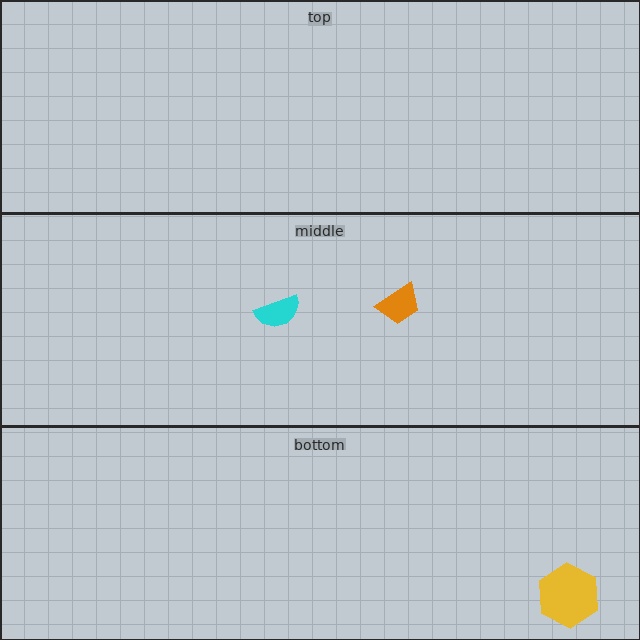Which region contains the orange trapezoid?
The middle region.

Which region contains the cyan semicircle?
The middle region.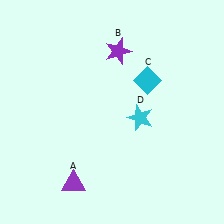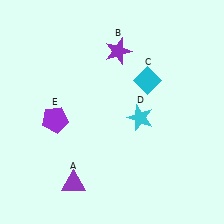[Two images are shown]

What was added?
A purple pentagon (E) was added in Image 2.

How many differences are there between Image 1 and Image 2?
There is 1 difference between the two images.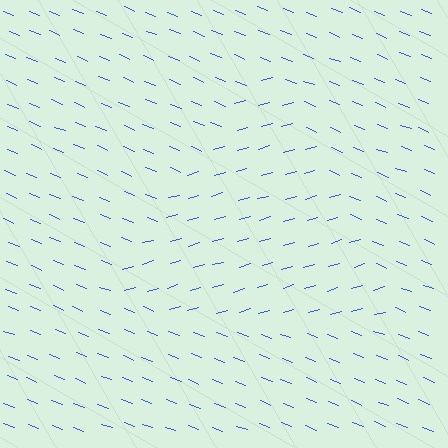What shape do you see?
I see a triangle.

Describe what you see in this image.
The image is filled with small blue line segments. A triangle region in the image has lines oriented differently from the surrounding lines, creating a visible texture boundary.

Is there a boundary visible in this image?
Yes, there is a texture boundary formed by a change in line orientation.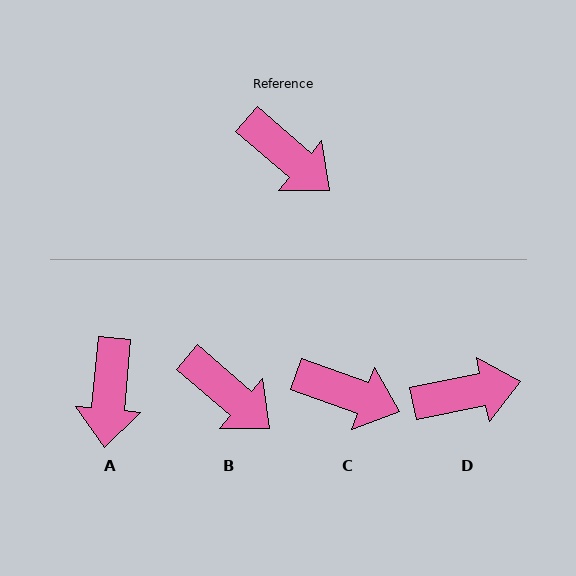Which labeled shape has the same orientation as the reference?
B.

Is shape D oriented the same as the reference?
No, it is off by about 53 degrees.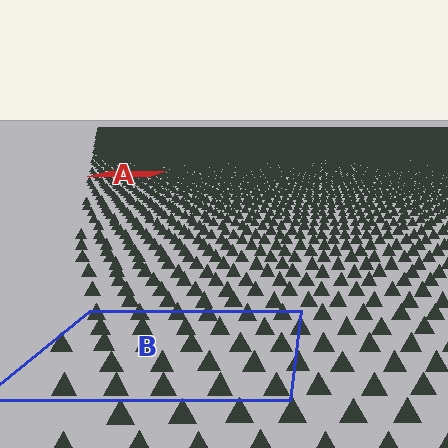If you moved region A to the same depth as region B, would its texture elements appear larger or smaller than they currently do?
They would appear larger. At a closer depth, the same texture elements are projected at a bigger on-screen size.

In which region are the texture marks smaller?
The texture marks are smaller in region A, because it is farther away.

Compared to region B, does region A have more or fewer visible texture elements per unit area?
Region A has more texture elements per unit area — they are packed more densely because it is farther away.